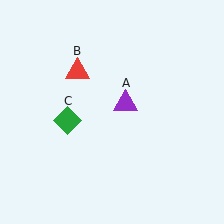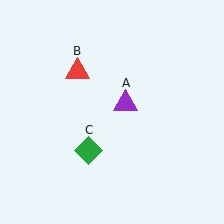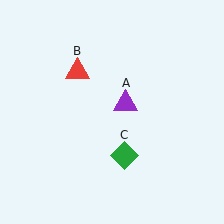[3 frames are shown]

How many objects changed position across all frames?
1 object changed position: green diamond (object C).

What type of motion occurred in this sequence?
The green diamond (object C) rotated counterclockwise around the center of the scene.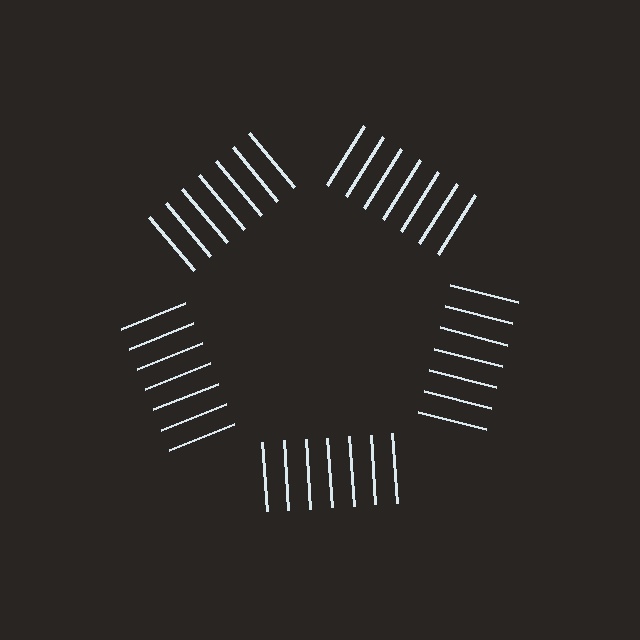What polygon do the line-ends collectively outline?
An illusory pentagon — the line segments terminate on its edges but no continuous stroke is drawn.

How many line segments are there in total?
35 — 7 along each of the 5 edges.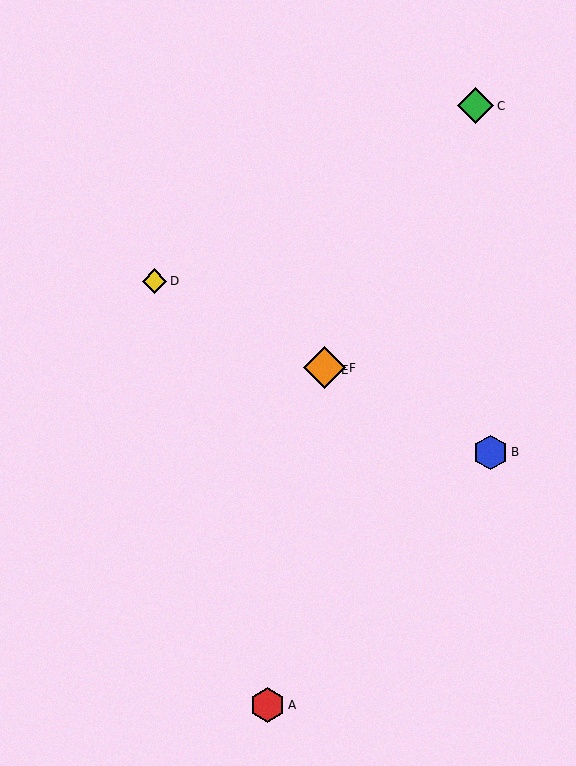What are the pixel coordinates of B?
Object B is at (491, 452).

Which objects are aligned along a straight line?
Objects B, D, E, F are aligned along a straight line.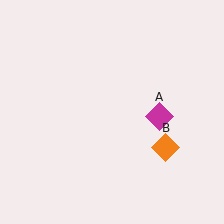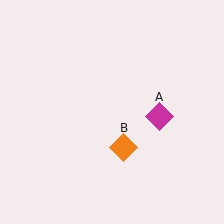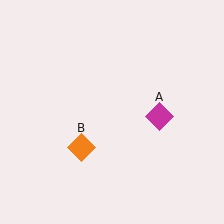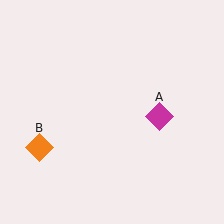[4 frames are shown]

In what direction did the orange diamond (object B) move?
The orange diamond (object B) moved left.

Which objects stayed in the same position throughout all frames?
Magenta diamond (object A) remained stationary.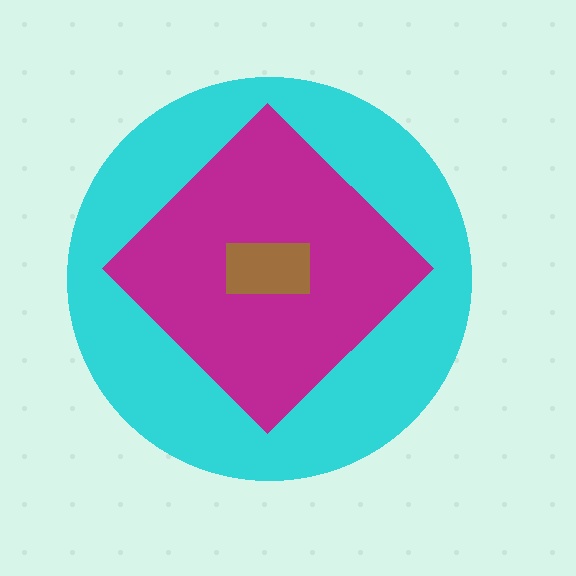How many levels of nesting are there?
3.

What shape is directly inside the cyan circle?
The magenta diamond.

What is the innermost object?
The brown rectangle.